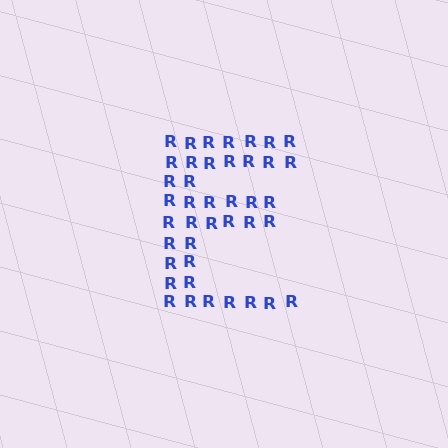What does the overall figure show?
The overall figure shows the letter E.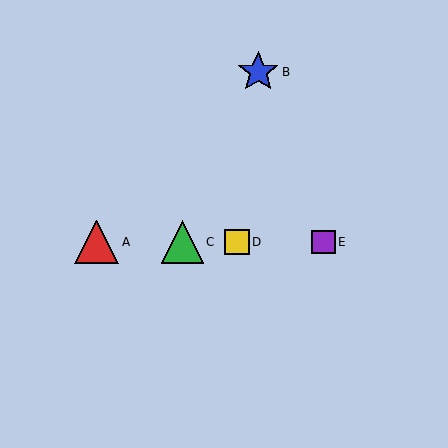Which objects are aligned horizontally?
Objects A, C, D, E are aligned horizontally.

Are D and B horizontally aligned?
No, D is at y≈242 and B is at y≈72.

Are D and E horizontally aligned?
Yes, both are at y≈242.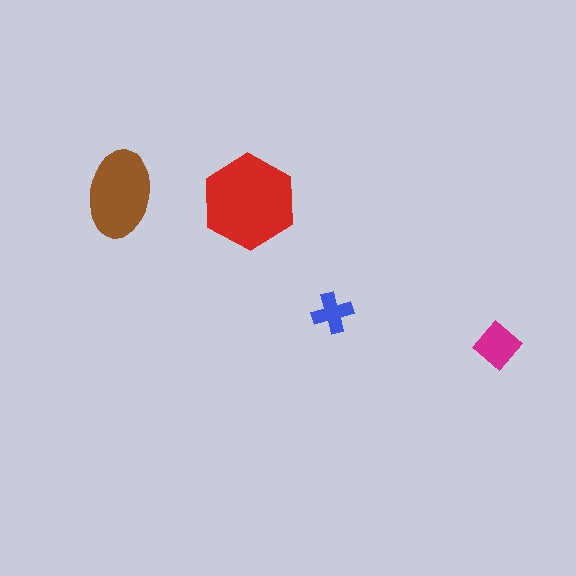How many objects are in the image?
There are 4 objects in the image.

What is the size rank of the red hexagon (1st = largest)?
1st.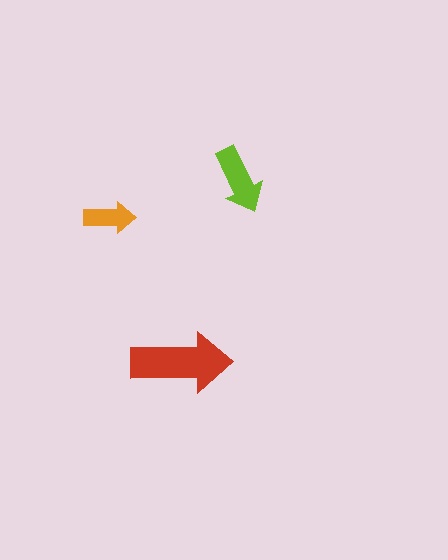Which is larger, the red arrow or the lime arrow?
The red one.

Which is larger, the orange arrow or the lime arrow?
The lime one.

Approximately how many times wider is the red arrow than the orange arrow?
About 2 times wider.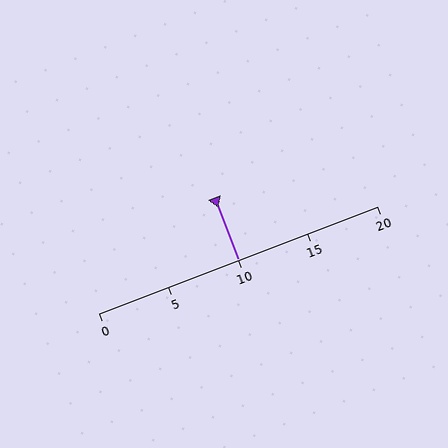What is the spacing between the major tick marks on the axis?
The major ticks are spaced 5 apart.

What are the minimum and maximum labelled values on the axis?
The axis runs from 0 to 20.